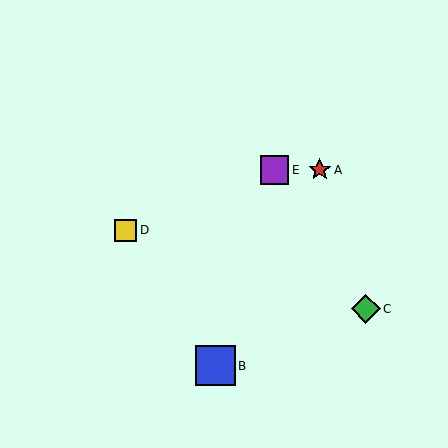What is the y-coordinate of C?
Object C is at y≈309.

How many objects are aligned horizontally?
2 objects (A, E) are aligned horizontally.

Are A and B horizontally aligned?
No, A is at y≈170 and B is at y≈366.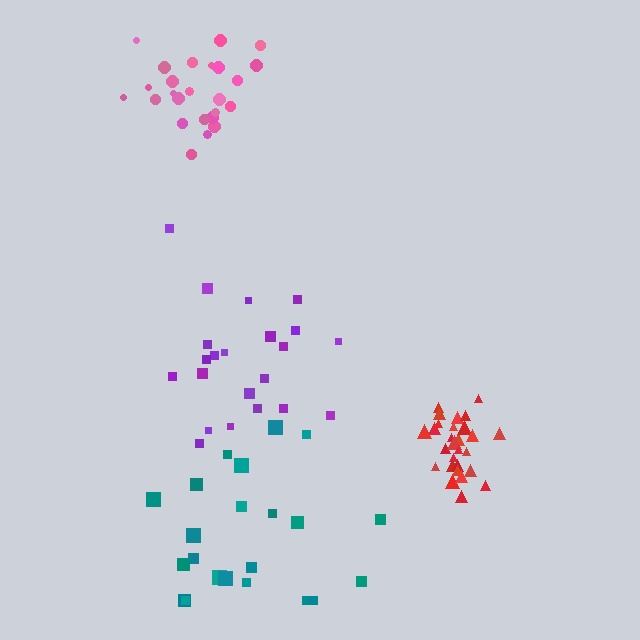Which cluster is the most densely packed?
Red.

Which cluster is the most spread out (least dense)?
Teal.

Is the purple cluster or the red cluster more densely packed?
Red.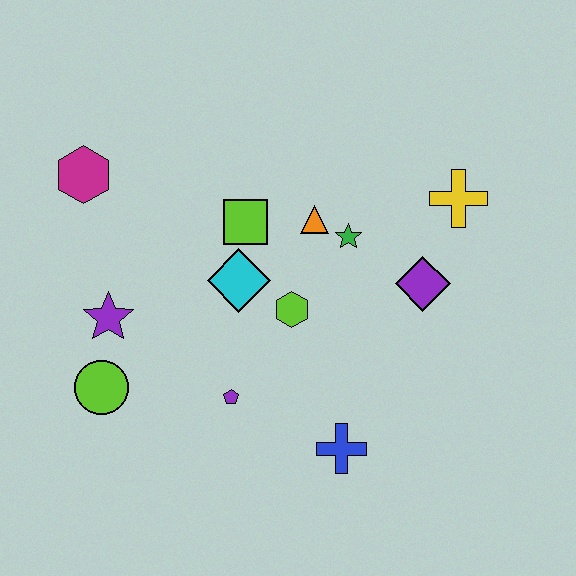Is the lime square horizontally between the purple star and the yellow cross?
Yes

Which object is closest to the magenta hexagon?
The purple star is closest to the magenta hexagon.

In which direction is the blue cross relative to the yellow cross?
The blue cross is below the yellow cross.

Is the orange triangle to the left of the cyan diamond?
No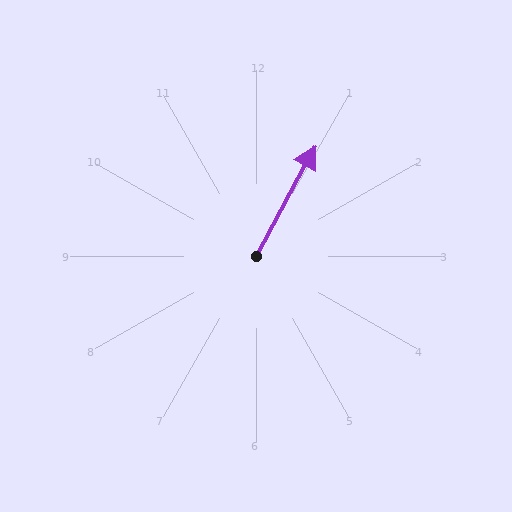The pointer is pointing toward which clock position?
Roughly 1 o'clock.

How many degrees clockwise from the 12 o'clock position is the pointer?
Approximately 28 degrees.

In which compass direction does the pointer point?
Northeast.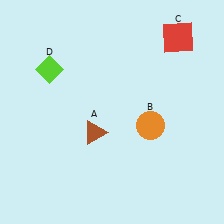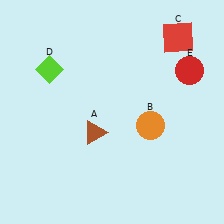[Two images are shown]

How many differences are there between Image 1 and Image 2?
There is 1 difference between the two images.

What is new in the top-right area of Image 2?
A red circle (E) was added in the top-right area of Image 2.